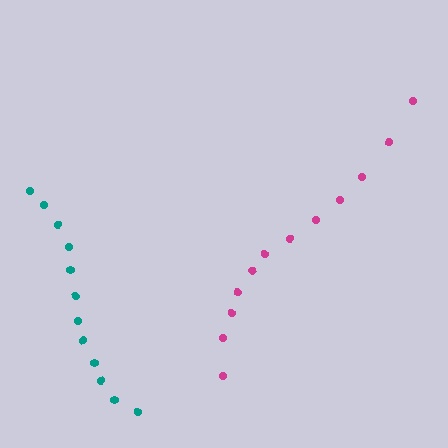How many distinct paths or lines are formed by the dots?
There are 2 distinct paths.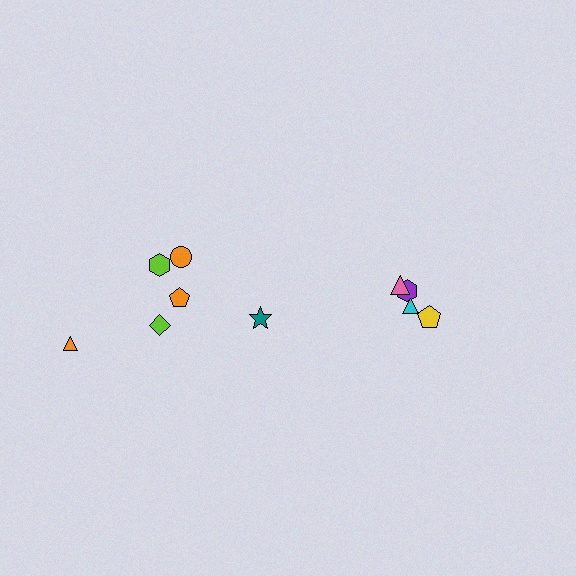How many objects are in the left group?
There are 6 objects.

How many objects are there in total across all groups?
There are 10 objects.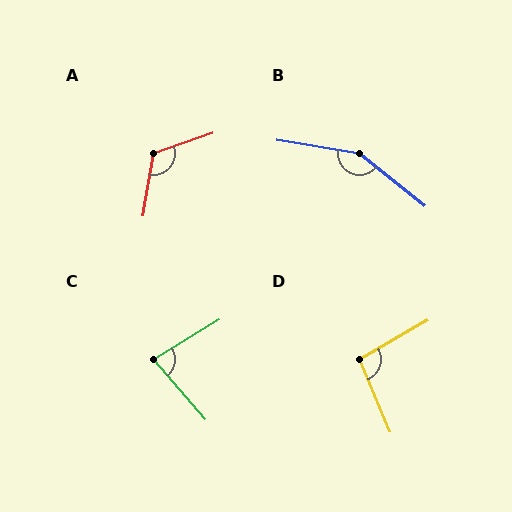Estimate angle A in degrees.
Approximately 118 degrees.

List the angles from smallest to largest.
C (81°), D (98°), A (118°), B (151°).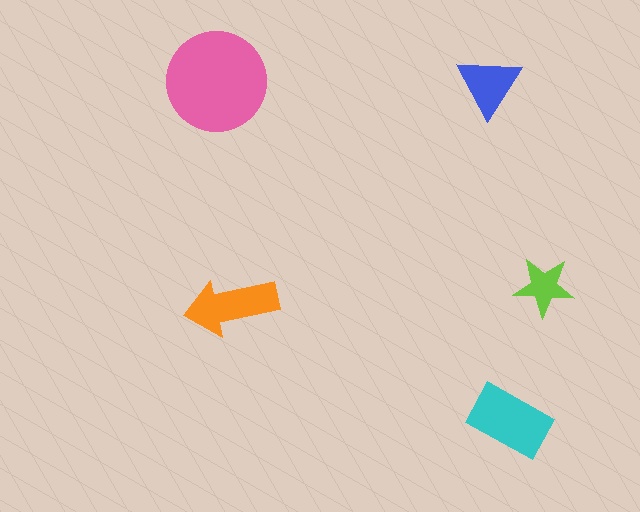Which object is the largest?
The pink circle.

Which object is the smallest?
The lime star.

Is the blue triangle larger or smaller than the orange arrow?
Smaller.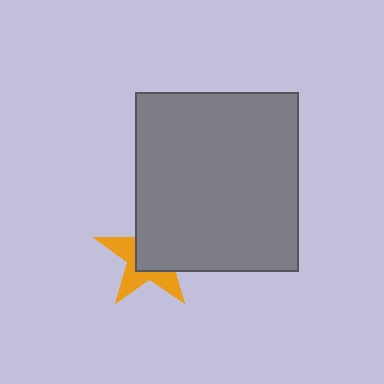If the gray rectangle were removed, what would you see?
You would see the complete orange star.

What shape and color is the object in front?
The object in front is a gray rectangle.